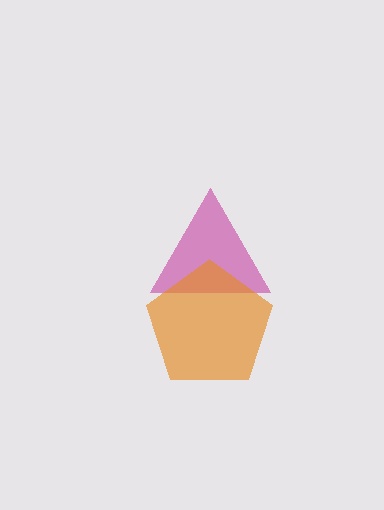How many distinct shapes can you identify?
There are 2 distinct shapes: a magenta triangle, an orange pentagon.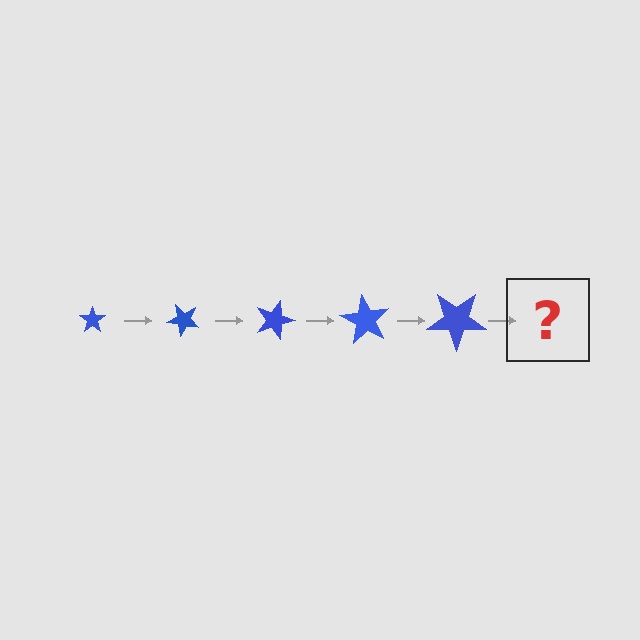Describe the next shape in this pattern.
It should be a star, larger than the previous one and rotated 225 degrees from the start.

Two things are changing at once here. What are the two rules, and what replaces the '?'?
The two rules are that the star grows larger each step and it rotates 45 degrees each step. The '?' should be a star, larger than the previous one and rotated 225 degrees from the start.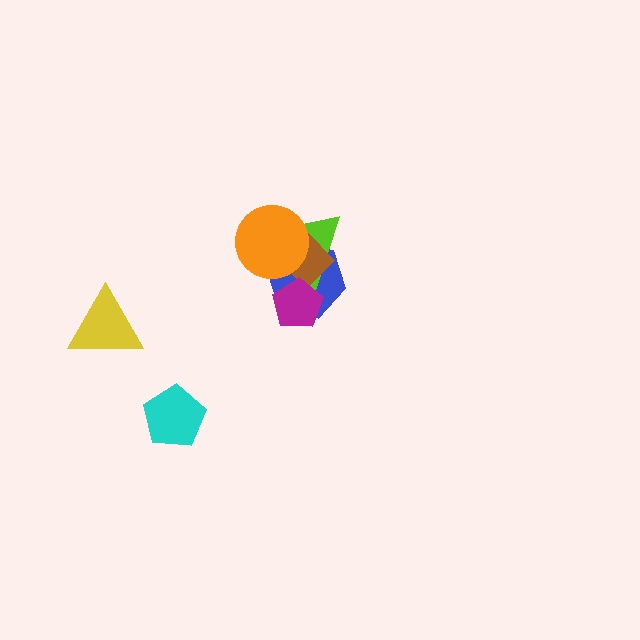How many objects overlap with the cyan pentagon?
0 objects overlap with the cyan pentagon.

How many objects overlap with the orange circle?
3 objects overlap with the orange circle.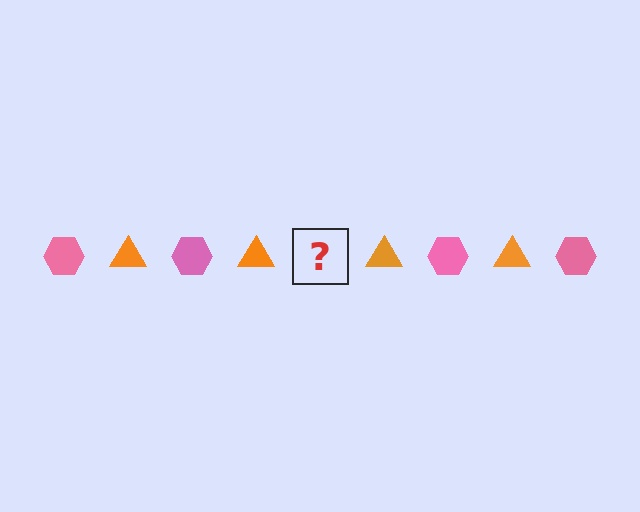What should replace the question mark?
The question mark should be replaced with a pink hexagon.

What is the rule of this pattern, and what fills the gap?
The rule is that the pattern alternates between pink hexagon and orange triangle. The gap should be filled with a pink hexagon.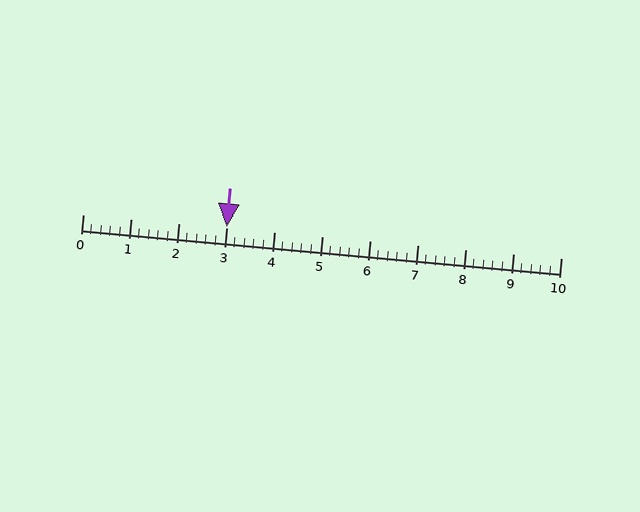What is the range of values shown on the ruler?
The ruler shows values from 0 to 10.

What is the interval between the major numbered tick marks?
The major tick marks are spaced 1 units apart.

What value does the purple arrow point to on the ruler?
The purple arrow points to approximately 3.0.